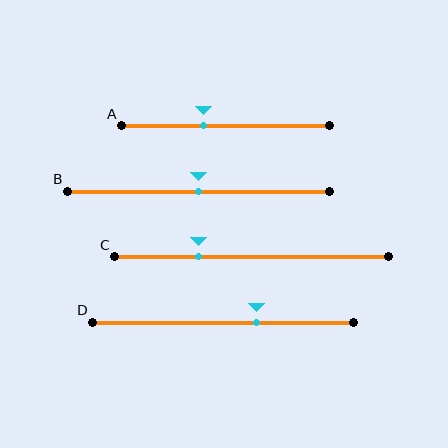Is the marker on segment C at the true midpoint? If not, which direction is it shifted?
No, the marker on segment C is shifted to the left by about 19% of the segment length.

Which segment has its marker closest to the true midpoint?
Segment B has its marker closest to the true midpoint.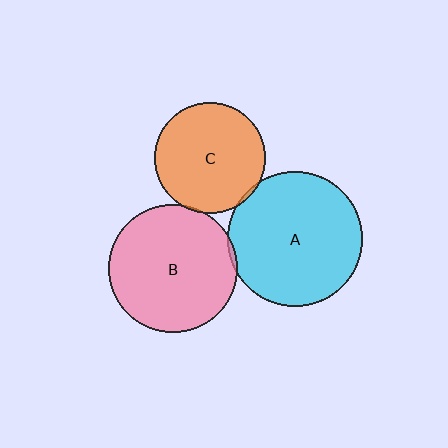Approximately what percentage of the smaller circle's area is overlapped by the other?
Approximately 5%.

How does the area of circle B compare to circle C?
Approximately 1.4 times.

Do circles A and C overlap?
Yes.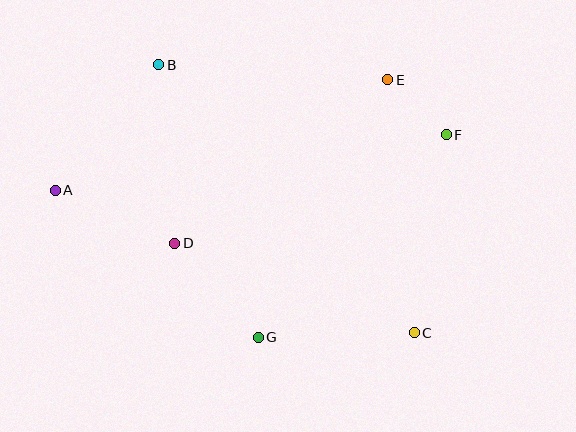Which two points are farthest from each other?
Points A and F are farthest from each other.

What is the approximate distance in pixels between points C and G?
The distance between C and G is approximately 156 pixels.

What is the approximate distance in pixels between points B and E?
The distance between B and E is approximately 229 pixels.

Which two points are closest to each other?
Points E and F are closest to each other.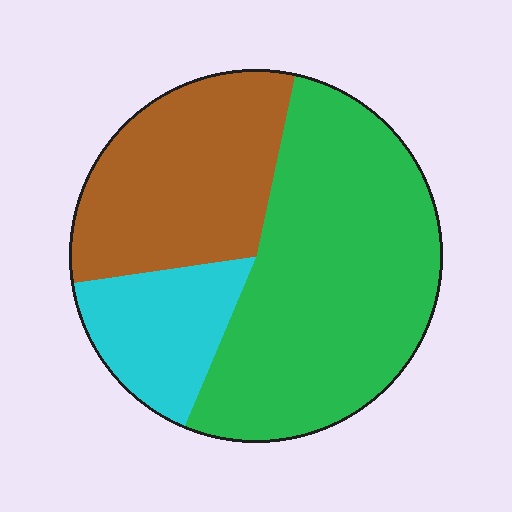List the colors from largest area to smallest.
From largest to smallest: green, brown, cyan.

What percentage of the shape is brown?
Brown takes up about one third (1/3) of the shape.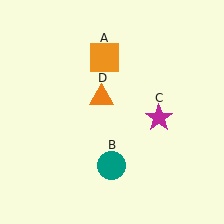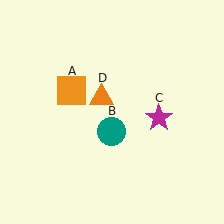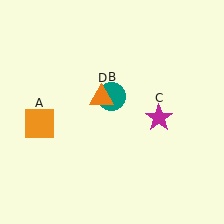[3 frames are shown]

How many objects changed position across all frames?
2 objects changed position: orange square (object A), teal circle (object B).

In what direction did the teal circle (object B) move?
The teal circle (object B) moved up.